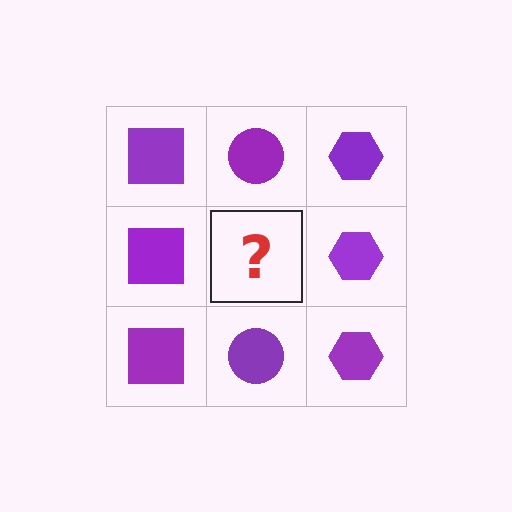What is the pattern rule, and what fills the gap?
The rule is that each column has a consistent shape. The gap should be filled with a purple circle.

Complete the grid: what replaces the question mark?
The question mark should be replaced with a purple circle.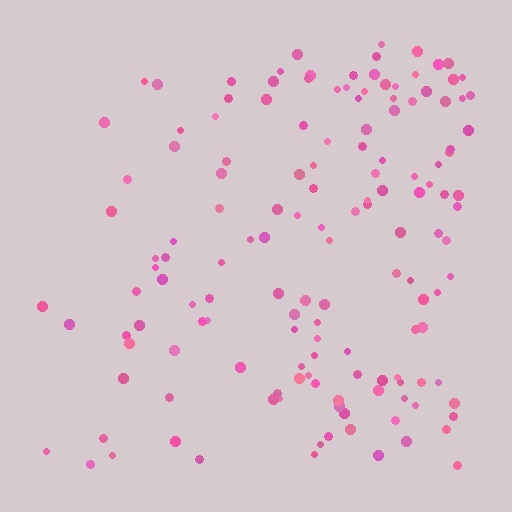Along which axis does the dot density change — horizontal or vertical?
Horizontal.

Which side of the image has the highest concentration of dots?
The right.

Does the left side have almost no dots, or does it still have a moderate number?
Still a moderate number, just noticeably fewer than the right.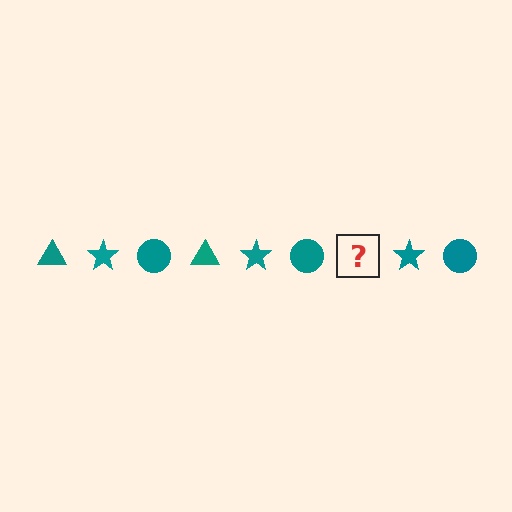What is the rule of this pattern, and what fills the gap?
The rule is that the pattern cycles through triangle, star, circle shapes in teal. The gap should be filled with a teal triangle.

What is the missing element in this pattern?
The missing element is a teal triangle.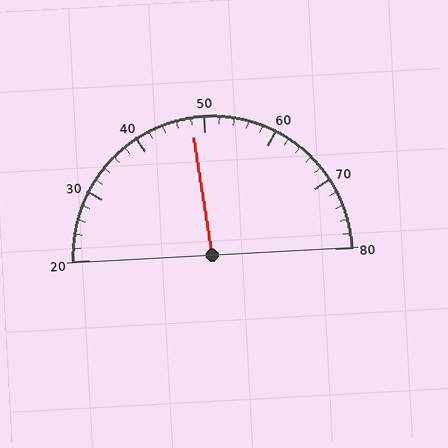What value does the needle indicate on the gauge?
The needle indicates approximately 48.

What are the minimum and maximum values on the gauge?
The gauge ranges from 20 to 80.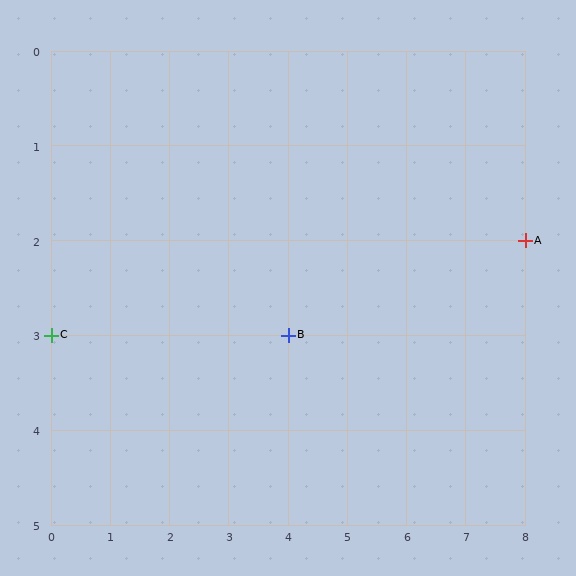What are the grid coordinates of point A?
Point A is at grid coordinates (8, 2).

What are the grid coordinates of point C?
Point C is at grid coordinates (0, 3).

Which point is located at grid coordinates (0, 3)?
Point C is at (0, 3).